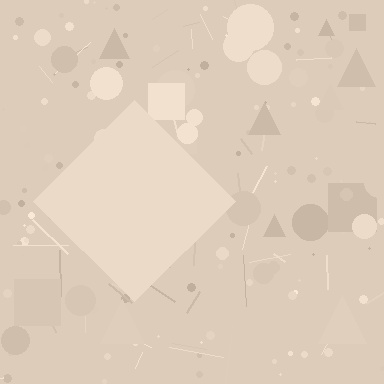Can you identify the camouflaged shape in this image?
The camouflaged shape is a diamond.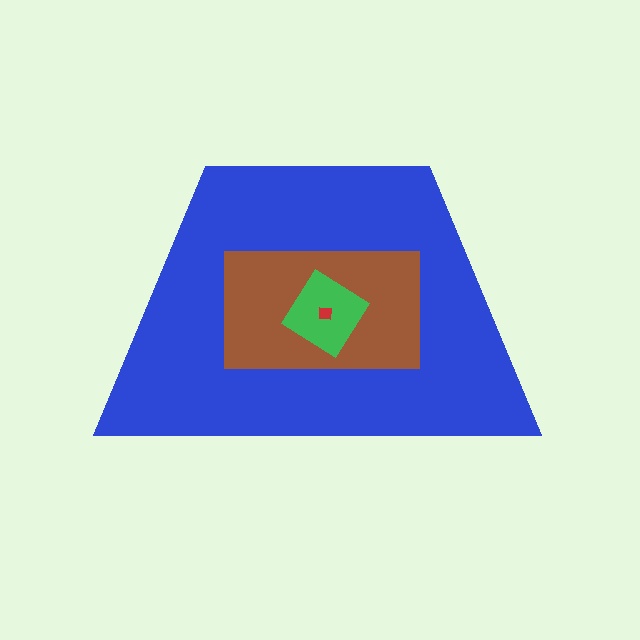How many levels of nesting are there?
4.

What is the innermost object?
The red square.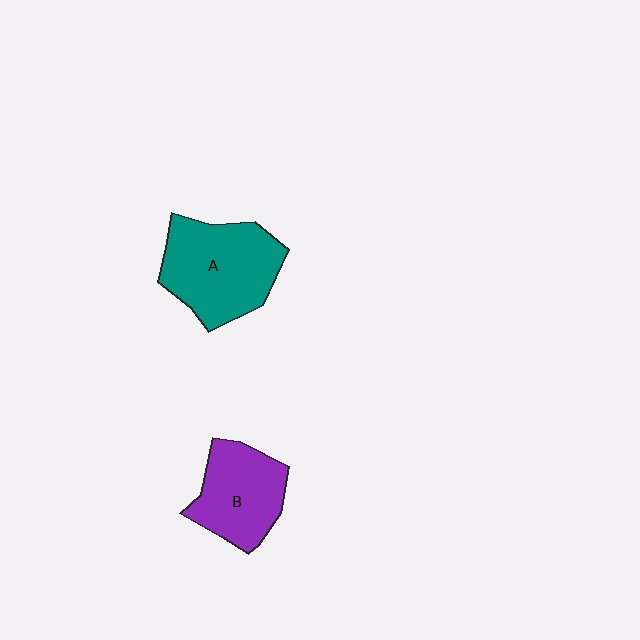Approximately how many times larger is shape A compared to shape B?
Approximately 1.3 times.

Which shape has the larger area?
Shape A (teal).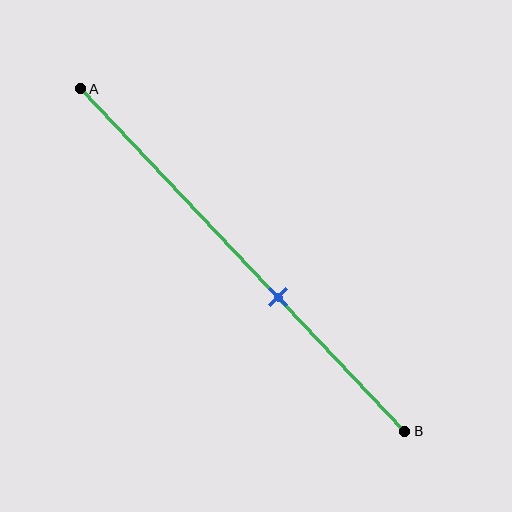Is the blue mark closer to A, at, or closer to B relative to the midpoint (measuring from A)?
The blue mark is closer to point B than the midpoint of segment AB.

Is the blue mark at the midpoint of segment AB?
No, the mark is at about 60% from A, not at the 50% midpoint.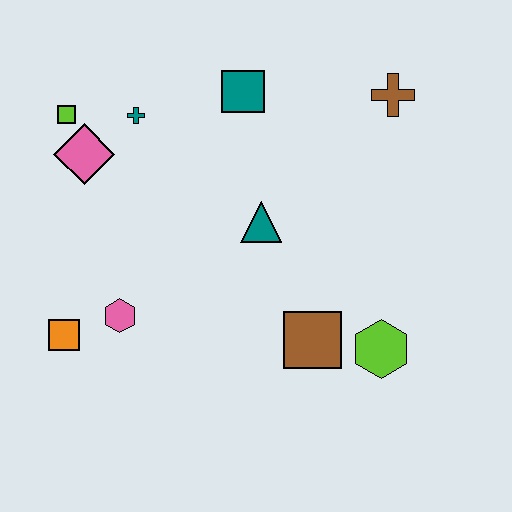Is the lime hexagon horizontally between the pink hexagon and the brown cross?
Yes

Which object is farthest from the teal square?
The orange square is farthest from the teal square.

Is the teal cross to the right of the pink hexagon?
Yes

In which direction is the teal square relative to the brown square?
The teal square is above the brown square.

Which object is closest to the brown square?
The lime hexagon is closest to the brown square.